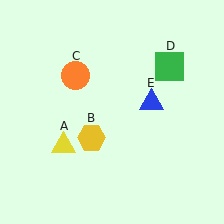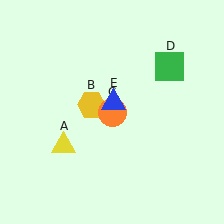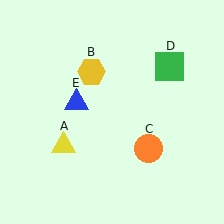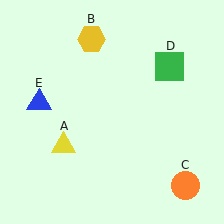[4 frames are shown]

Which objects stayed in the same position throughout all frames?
Yellow triangle (object A) and green square (object D) remained stationary.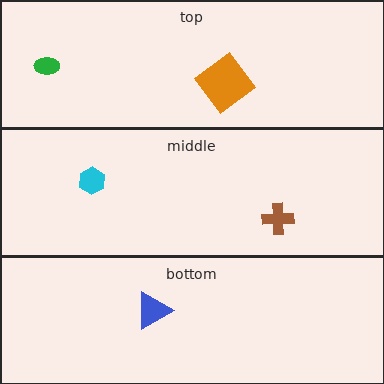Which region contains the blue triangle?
The bottom region.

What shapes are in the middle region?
The cyan hexagon, the brown cross.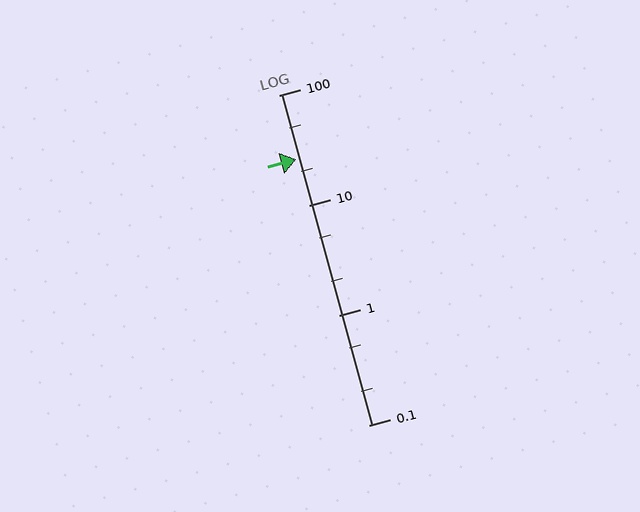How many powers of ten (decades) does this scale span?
The scale spans 3 decades, from 0.1 to 100.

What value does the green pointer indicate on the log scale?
The pointer indicates approximately 26.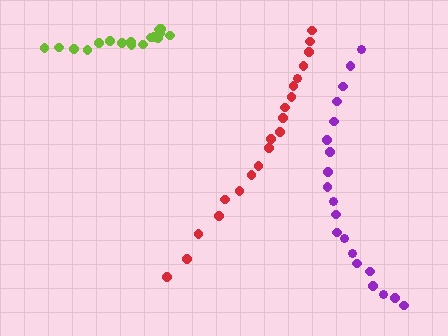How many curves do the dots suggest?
There are 3 distinct paths.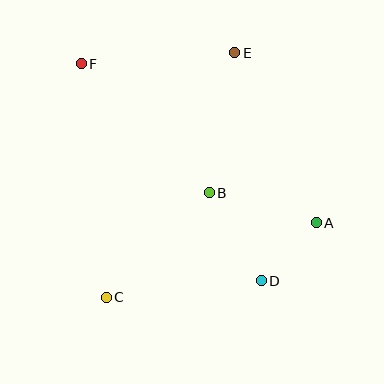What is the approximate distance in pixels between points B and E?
The distance between B and E is approximately 142 pixels.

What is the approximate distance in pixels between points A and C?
The distance between A and C is approximately 223 pixels.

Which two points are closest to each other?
Points A and D are closest to each other.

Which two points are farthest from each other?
Points A and F are farthest from each other.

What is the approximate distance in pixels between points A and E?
The distance between A and E is approximately 189 pixels.